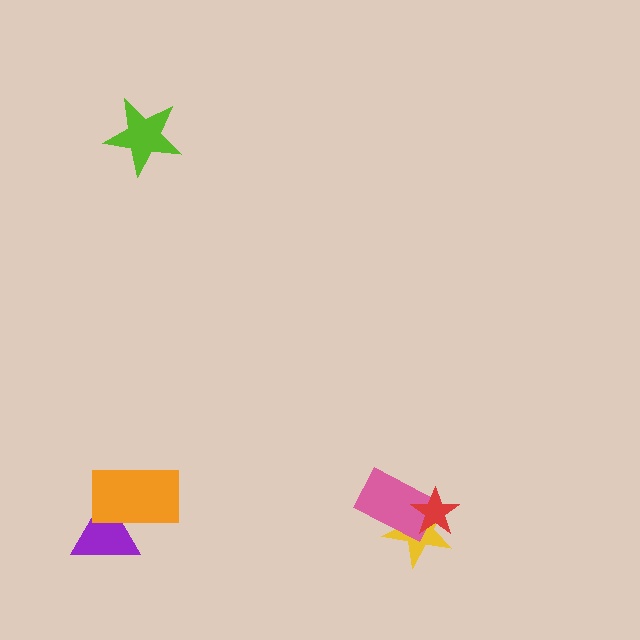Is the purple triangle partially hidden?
Yes, it is partially covered by another shape.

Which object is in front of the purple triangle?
The orange rectangle is in front of the purple triangle.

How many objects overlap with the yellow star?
2 objects overlap with the yellow star.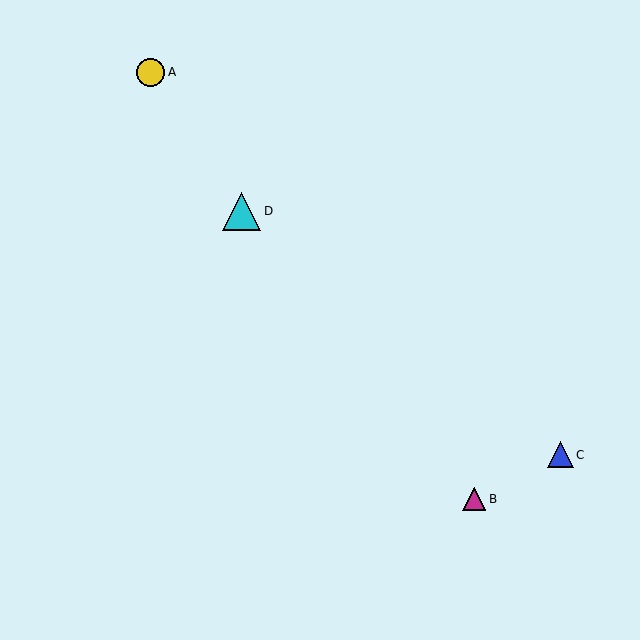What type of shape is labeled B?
Shape B is a magenta triangle.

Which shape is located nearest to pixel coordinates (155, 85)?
The yellow circle (labeled A) at (151, 72) is nearest to that location.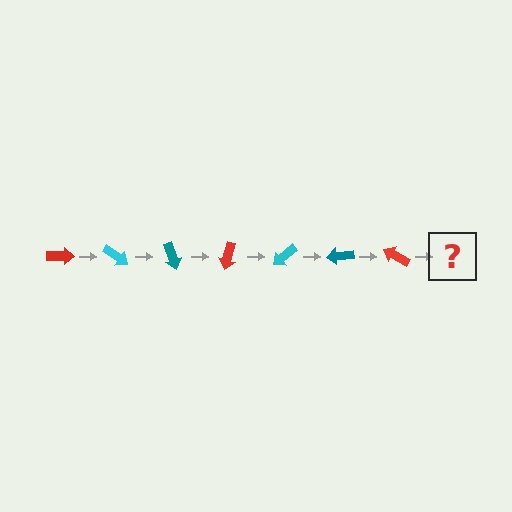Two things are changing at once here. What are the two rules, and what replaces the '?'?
The two rules are that it rotates 35 degrees each step and the color cycles through red, cyan, and teal. The '?' should be a cyan arrow, rotated 245 degrees from the start.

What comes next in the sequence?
The next element should be a cyan arrow, rotated 245 degrees from the start.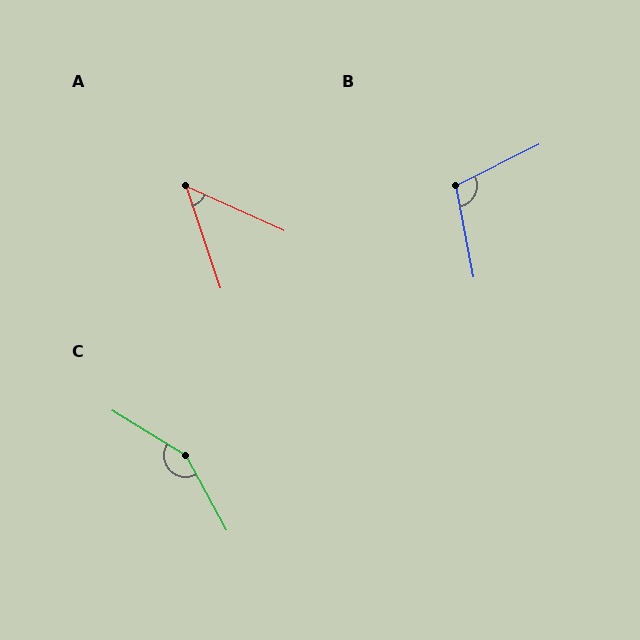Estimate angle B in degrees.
Approximately 106 degrees.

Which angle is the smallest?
A, at approximately 47 degrees.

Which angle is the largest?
C, at approximately 150 degrees.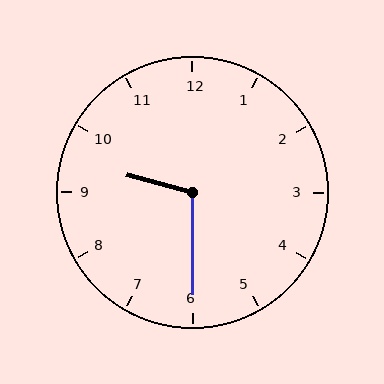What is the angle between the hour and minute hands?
Approximately 105 degrees.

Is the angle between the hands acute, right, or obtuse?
It is obtuse.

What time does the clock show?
9:30.